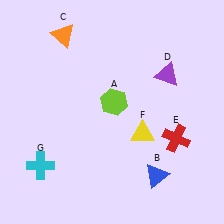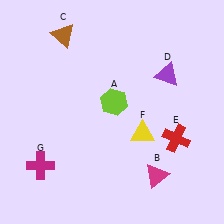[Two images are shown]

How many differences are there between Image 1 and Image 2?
There are 3 differences between the two images.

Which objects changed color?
B changed from blue to magenta. C changed from orange to brown. G changed from cyan to magenta.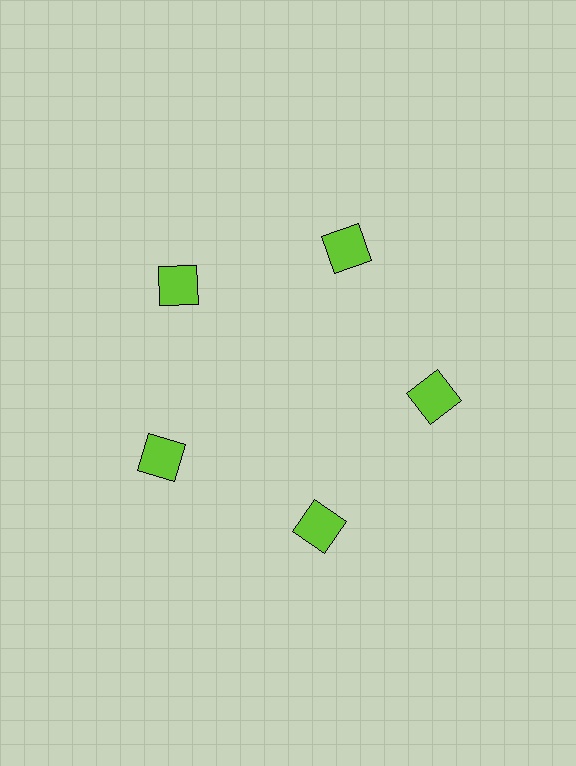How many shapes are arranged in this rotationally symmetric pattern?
There are 5 shapes, arranged in 5 groups of 1.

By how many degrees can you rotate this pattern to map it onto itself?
The pattern maps onto itself every 72 degrees of rotation.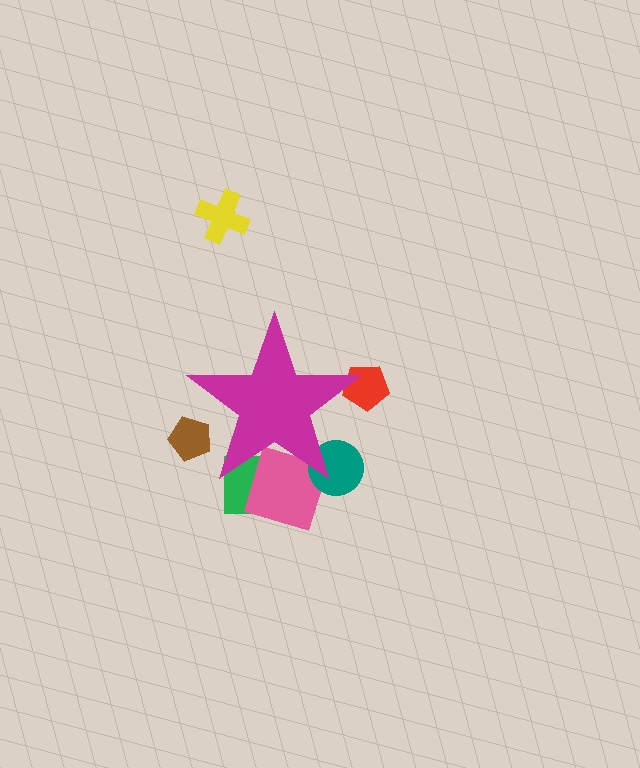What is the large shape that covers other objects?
A magenta star.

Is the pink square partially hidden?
Yes, the pink square is partially hidden behind the magenta star.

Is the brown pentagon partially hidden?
Yes, the brown pentagon is partially hidden behind the magenta star.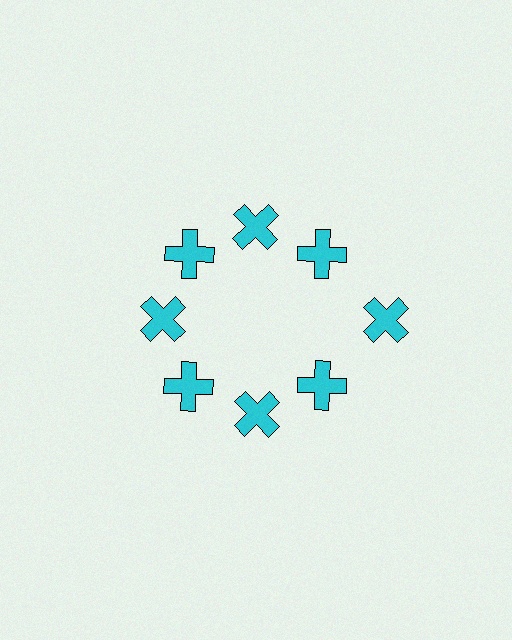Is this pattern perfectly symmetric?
No. The 8 cyan crosses are arranged in a ring, but one element near the 3 o'clock position is pushed outward from the center, breaking the 8-fold rotational symmetry.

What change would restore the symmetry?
The symmetry would be restored by moving it inward, back onto the ring so that all 8 crosses sit at equal angles and equal distance from the center.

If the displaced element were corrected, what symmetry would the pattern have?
It would have 8-fold rotational symmetry — the pattern would map onto itself every 45 degrees.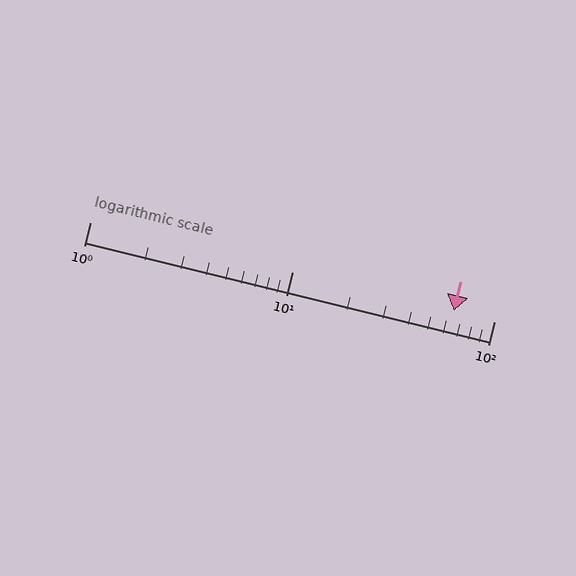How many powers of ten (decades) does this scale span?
The scale spans 2 decades, from 1 to 100.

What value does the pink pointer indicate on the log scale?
The pointer indicates approximately 63.